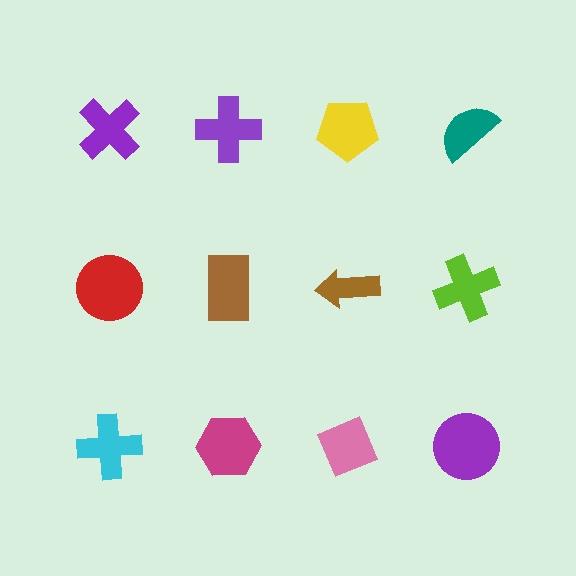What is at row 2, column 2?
A brown rectangle.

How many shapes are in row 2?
4 shapes.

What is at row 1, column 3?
A yellow pentagon.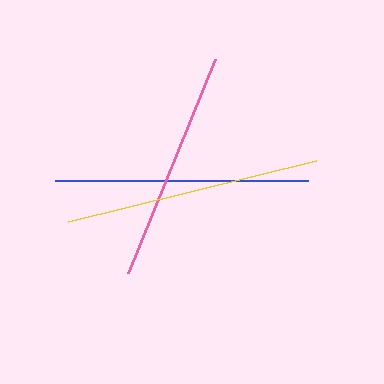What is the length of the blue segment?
The blue segment is approximately 252 pixels long.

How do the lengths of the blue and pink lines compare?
The blue and pink lines are approximately the same length.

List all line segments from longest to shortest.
From longest to shortest: yellow, blue, pink.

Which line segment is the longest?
The yellow line is the longest at approximately 255 pixels.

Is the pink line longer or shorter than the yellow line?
The yellow line is longer than the pink line.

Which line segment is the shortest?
The pink line is the shortest at approximately 230 pixels.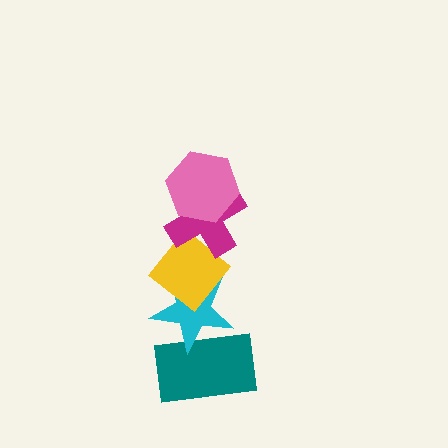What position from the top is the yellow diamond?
The yellow diamond is 3rd from the top.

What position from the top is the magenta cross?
The magenta cross is 2nd from the top.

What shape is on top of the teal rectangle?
The cyan star is on top of the teal rectangle.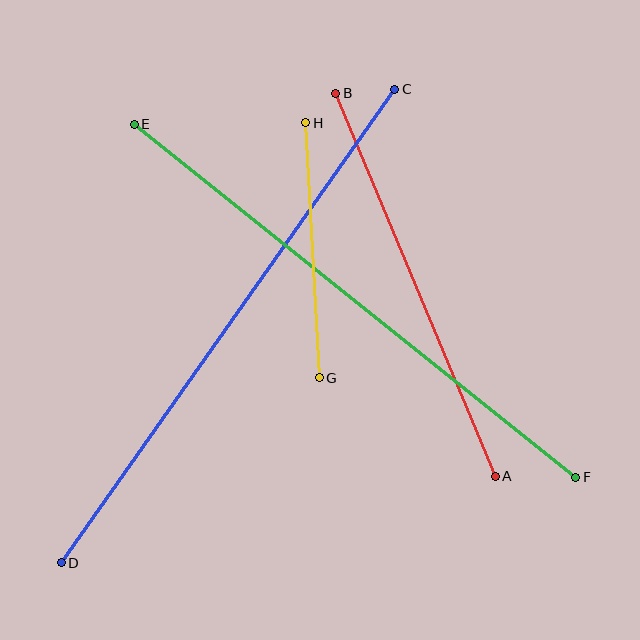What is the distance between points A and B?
The distance is approximately 415 pixels.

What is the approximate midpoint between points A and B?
The midpoint is at approximately (415, 285) pixels.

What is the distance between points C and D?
The distance is approximately 579 pixels.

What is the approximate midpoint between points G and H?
The midpoint is at approximately (313, 250) pixels.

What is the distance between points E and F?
The distance is approximately 565 pixels.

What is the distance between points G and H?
The distance is approximately 256 pixels.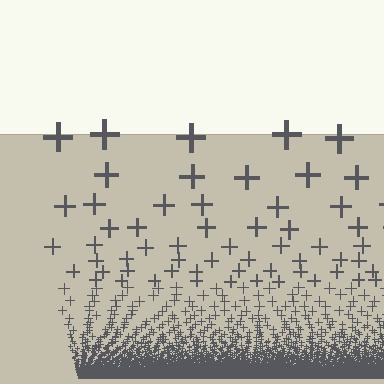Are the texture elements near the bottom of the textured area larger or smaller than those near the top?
Smaller. The gradient is inverted — elements near the bottom are smaller and denser.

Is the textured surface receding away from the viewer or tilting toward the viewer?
The surface appears to tilt toward the viewer. Texture elements get larger and sparser toward the top.